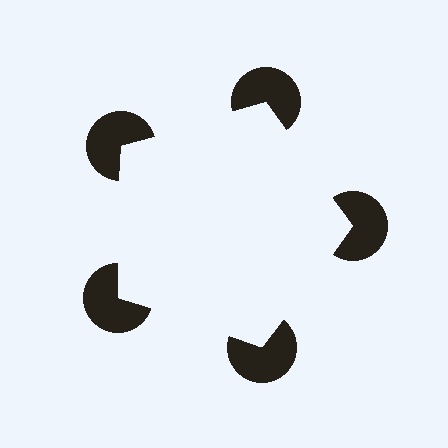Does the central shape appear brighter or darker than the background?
It typically appears slightly brighter than the background, even though no actual brightness change is drawn.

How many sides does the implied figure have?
5 sides.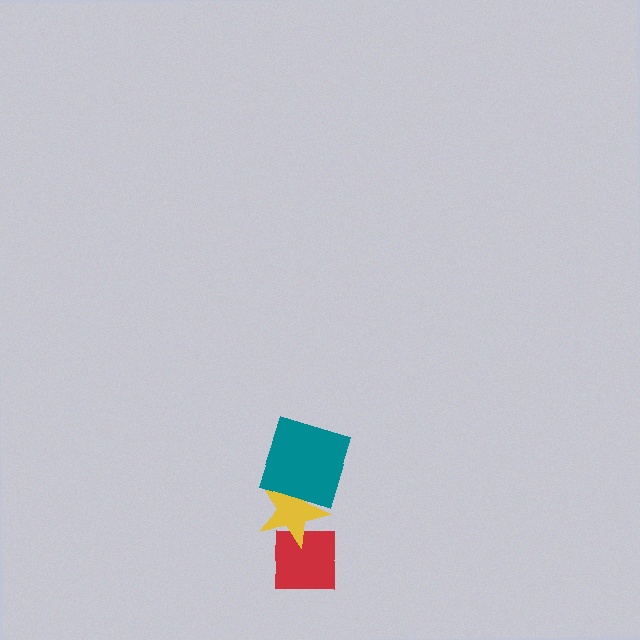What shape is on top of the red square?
The yellow star is on top of the red square.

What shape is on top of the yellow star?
The teal square is on top of the yellow star.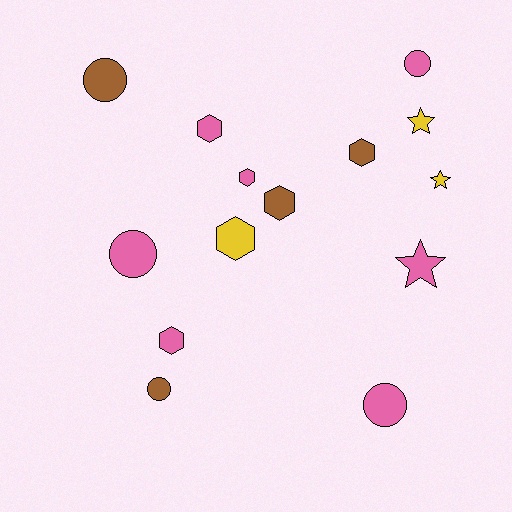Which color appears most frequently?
Pink, with 7 objects.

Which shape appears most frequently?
Hexagon, with 6 objects.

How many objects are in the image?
There are 14 objects.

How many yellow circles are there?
There are no yellow circles.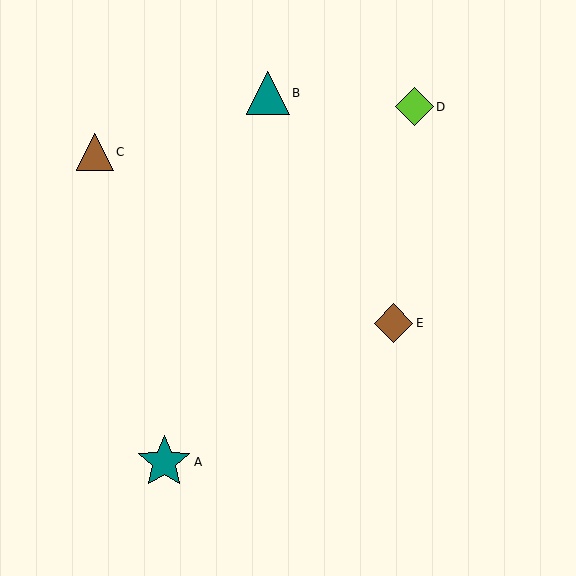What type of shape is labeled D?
Shape D is a lime diamond.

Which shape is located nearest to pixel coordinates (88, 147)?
The brown triangle (labeled C) at (95, 152) is nearest to that location.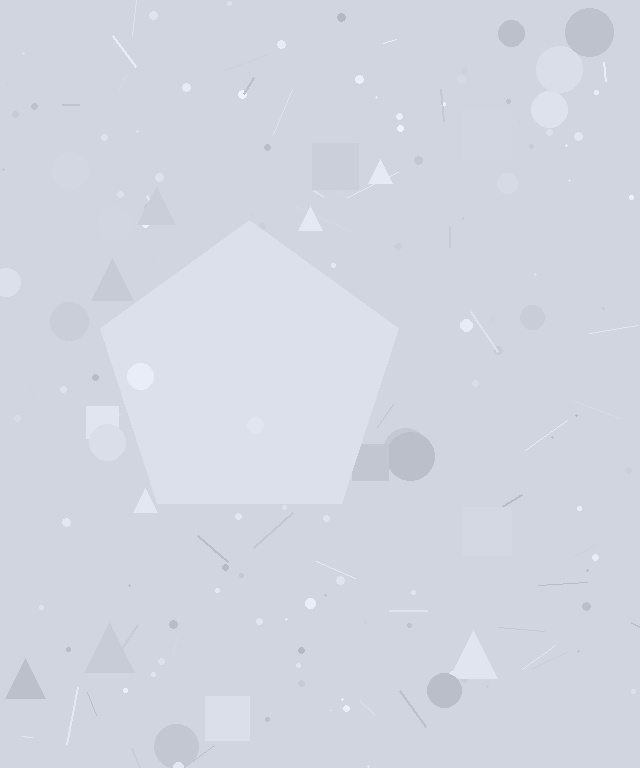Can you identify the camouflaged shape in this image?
The camouflaged shape is a pentagon.